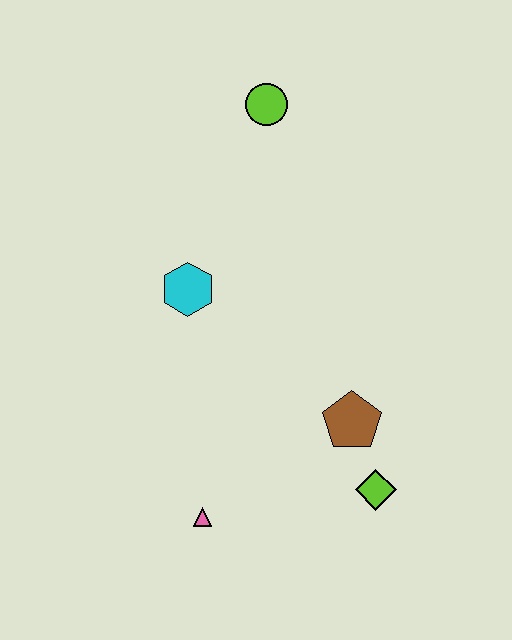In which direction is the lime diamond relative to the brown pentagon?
The lime diamond is below the brown pentagon.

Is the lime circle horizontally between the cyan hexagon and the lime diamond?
Yes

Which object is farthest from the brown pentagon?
The lime circle is farthest from the brown pentagon.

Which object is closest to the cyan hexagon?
The lime circle is closest to the cyan hexagon.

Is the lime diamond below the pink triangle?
No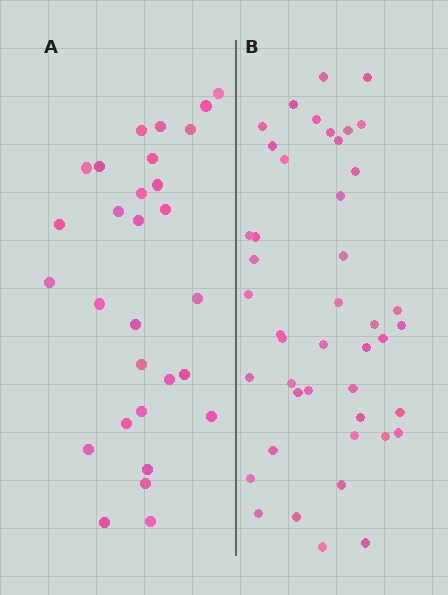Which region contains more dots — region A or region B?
Region B (the right region) has more dots.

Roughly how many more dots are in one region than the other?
Region B has approximately 15 more dots than region A.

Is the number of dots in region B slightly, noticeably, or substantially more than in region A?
Region B has substantially more. The ratio is roughly 1.5 to 1.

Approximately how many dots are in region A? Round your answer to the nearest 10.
About 30 dots. (The exact count is 29, which rounds to 30.)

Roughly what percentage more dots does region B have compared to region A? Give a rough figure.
About 50% more.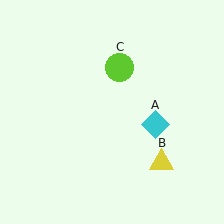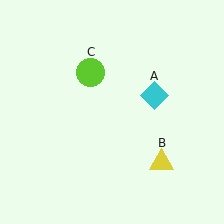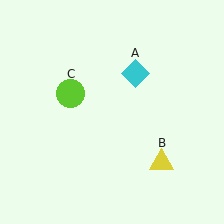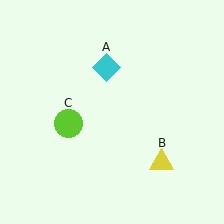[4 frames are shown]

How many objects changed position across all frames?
2 objects changed position: cyan diamond (object A), lime circle (object C).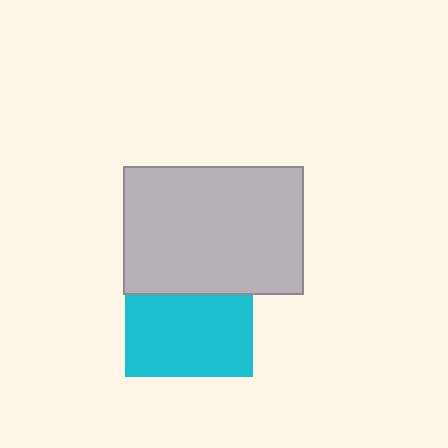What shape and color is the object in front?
The object in front is a light gray rectangle.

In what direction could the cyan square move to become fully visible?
The cyan square could move down. That would shift it out from behind the light gray rectangle entirely.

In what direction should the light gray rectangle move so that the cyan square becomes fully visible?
The light gray rectangle should move up. That is the shortest direction to clear the overlap and leave the cyan square fully visible.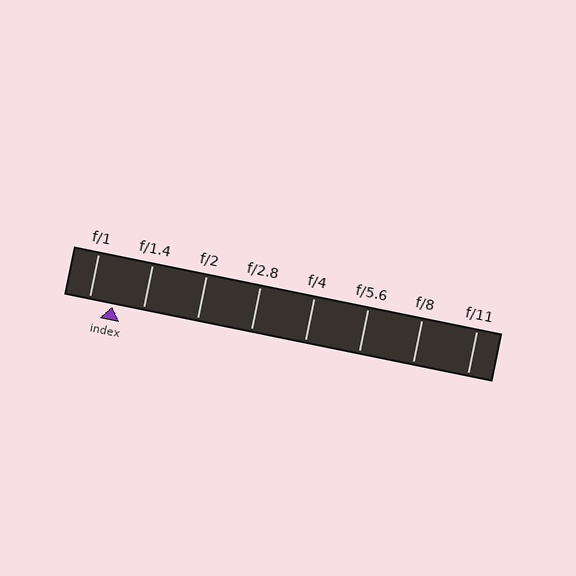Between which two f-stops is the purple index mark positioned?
The index mark is between f/1 and f/1.4.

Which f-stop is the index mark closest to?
The index mark is closest to f/1.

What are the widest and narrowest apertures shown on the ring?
The widest aperture shown is f/1 and the narrowest is f/11.